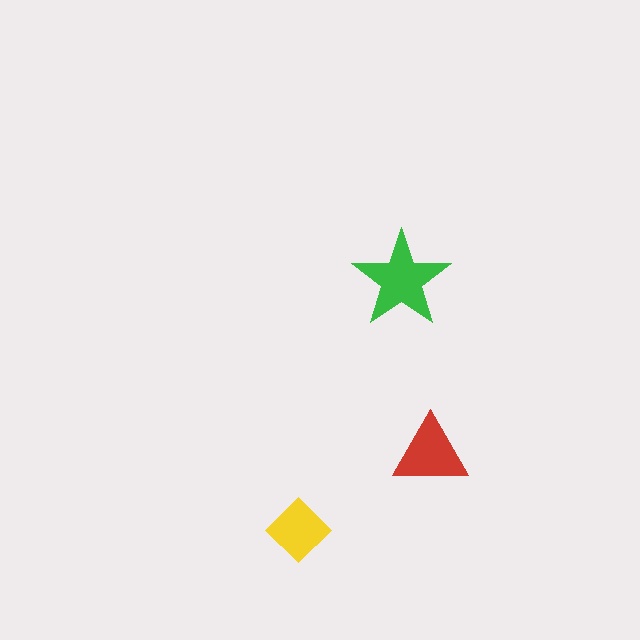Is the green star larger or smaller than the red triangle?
Larger.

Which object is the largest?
The green star.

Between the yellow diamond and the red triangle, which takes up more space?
The red triangle.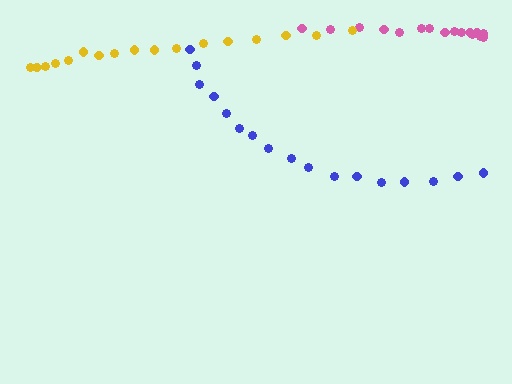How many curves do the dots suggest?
There are 3 distinct paths.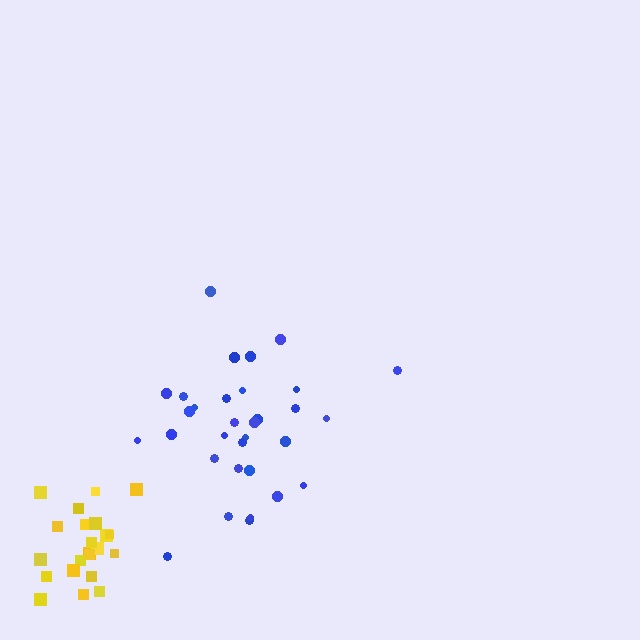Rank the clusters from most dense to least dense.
yellow, blue.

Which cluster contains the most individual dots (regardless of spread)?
Blue (32).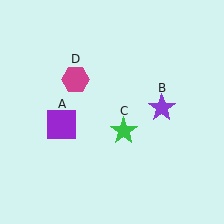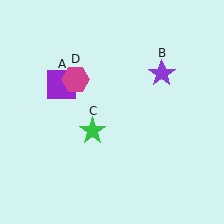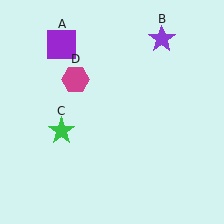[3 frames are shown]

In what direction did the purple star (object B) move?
The purple star (object B) moved up.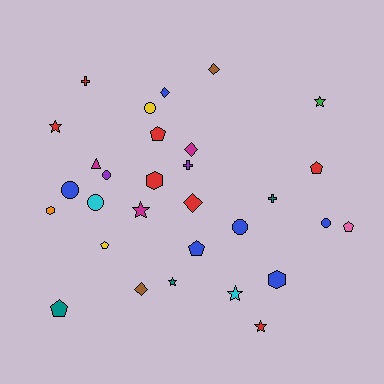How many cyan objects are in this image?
There are 2 cyan objects.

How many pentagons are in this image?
There are 6 pentagons.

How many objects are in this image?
There are 30 objects.